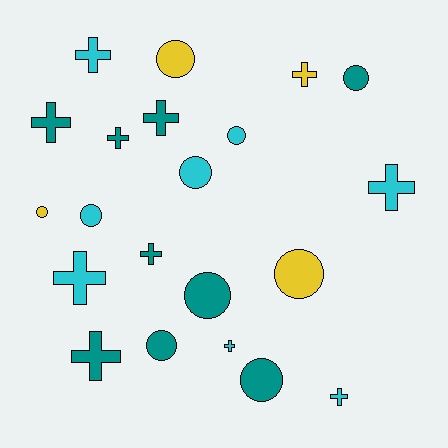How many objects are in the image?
There are 21 objects.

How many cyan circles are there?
There are 3 cyan circles.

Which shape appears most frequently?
Cross, with 11 objects.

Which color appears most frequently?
Teal, with 9 objects.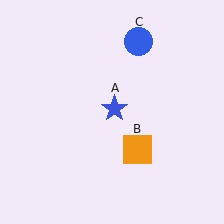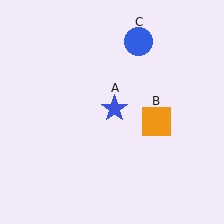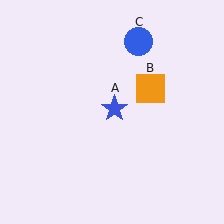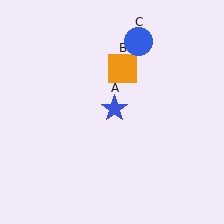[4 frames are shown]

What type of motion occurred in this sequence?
The orange square (object B) rotated counterclockwise around the center of the scene.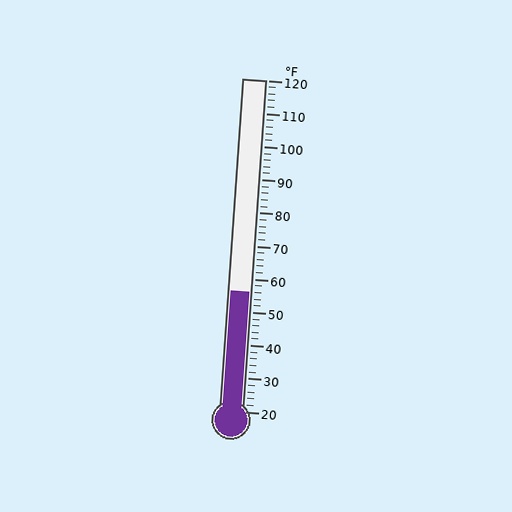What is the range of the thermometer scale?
The thermometer scale ranges from 20°F to 120°F.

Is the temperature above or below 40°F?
The temperature is above 40°F.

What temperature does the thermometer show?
The thermometer shows approximately 56°F.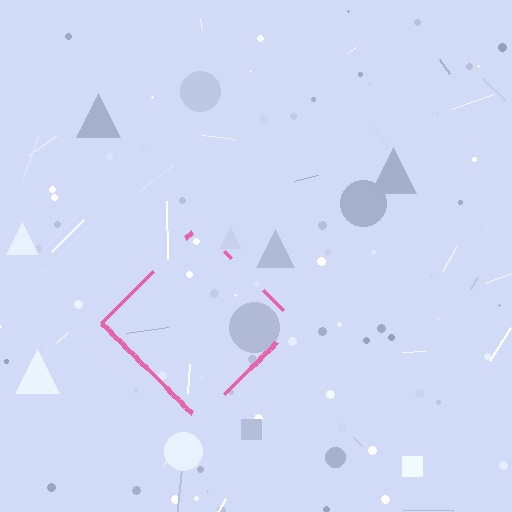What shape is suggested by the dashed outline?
The dashed outline suggests a diamond.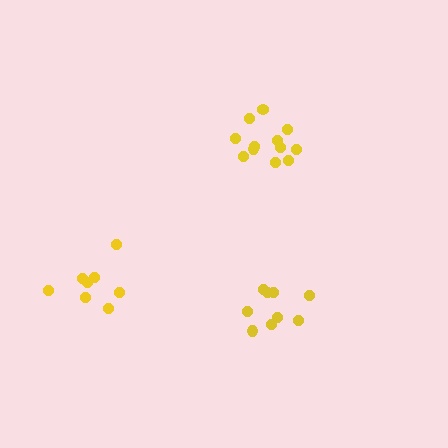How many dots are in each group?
Group 1: 12 dots, Group 2: 8 dots, Group 3: 9 dots (29 total).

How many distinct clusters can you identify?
There are 3 distinct clusters.